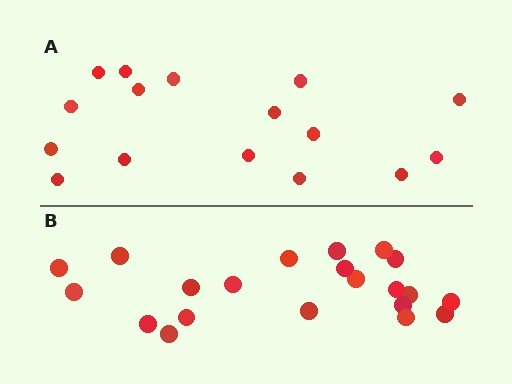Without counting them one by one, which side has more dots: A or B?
Region B (the bottom region) has more dots.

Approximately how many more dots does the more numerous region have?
Region B has about 5 more dots than region A.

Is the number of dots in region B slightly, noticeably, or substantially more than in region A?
Region B has noticeably more, but not dramatically so. The ratio is roughly 1.3 to 1.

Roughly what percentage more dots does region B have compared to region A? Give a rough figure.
About 30% more.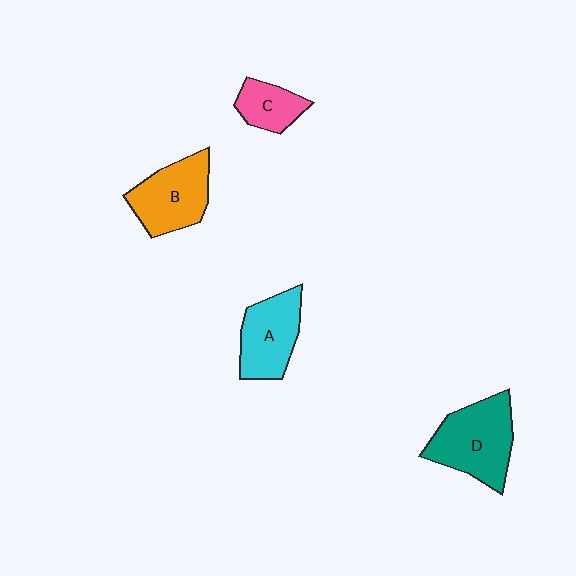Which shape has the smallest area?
Shape C (pink).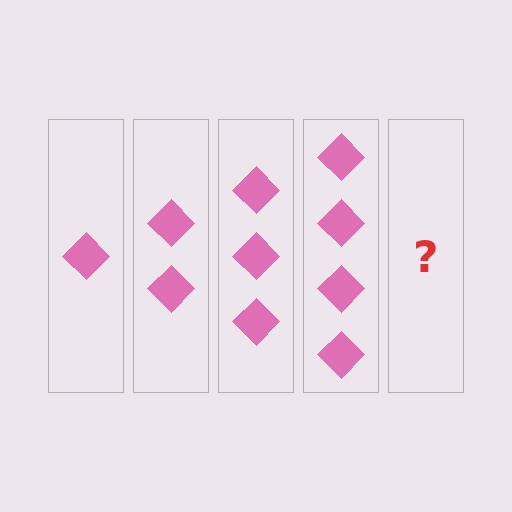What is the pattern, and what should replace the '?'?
The pattern is that each step adds one more diamond. The '?' should be 5 diamonds.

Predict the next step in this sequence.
The next step is 5 diamonds.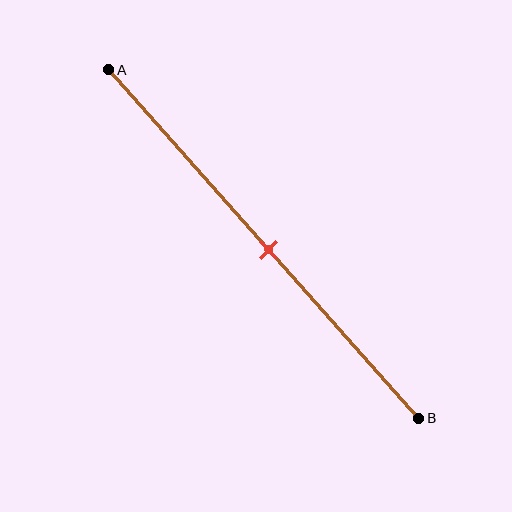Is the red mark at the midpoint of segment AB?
Yes, the mark is approximately at the midpoint.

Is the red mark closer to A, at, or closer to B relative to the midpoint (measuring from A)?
The red mark is approximately at the midpoint of segment AB.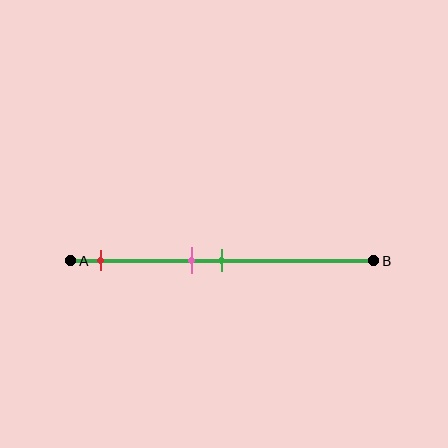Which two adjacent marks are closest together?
The pink and green marks are the closest adjacent pair.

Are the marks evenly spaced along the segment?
No, the marks are not evenly spaced.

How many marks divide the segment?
There are 3 marks dividing the segment.